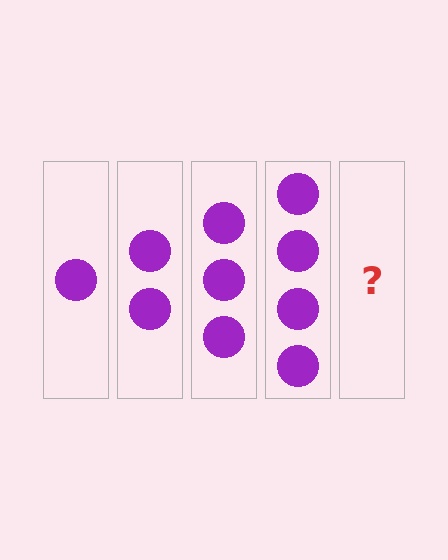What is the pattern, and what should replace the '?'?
The pattern is that each step adds one more circle. The '?' should be 5 circles.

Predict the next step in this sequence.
The next step is 5 circles.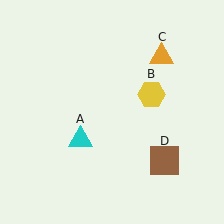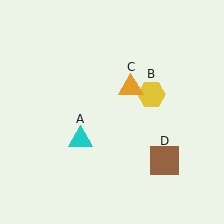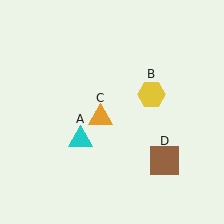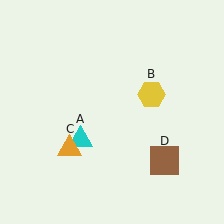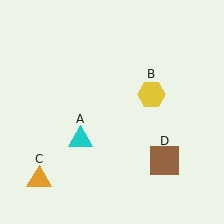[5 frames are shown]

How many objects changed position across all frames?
1 object changed position: orange triangle (object C).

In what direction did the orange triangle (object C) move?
The orange triangle (object C) moved down and to the left.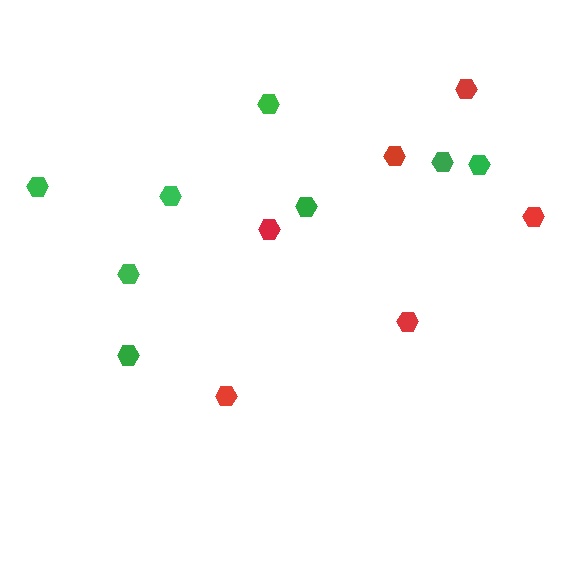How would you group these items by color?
There are 2 groups: one group of red hexagons (6) and one group of green hexagons (8).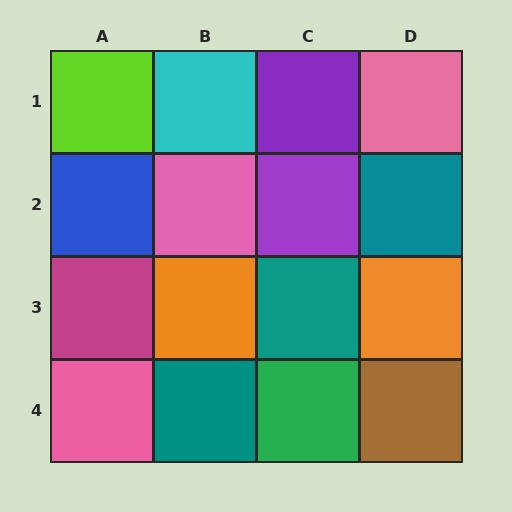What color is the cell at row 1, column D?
Pink.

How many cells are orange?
2 cells are orange.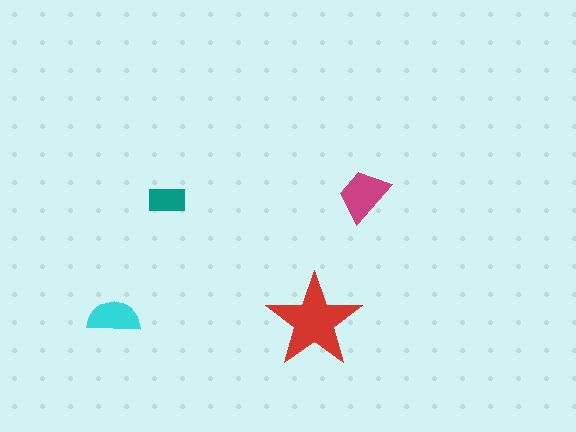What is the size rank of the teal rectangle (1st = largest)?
4th.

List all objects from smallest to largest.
The teal rectangle, the cyan semicircle, the magenta trapezoid, the red star.